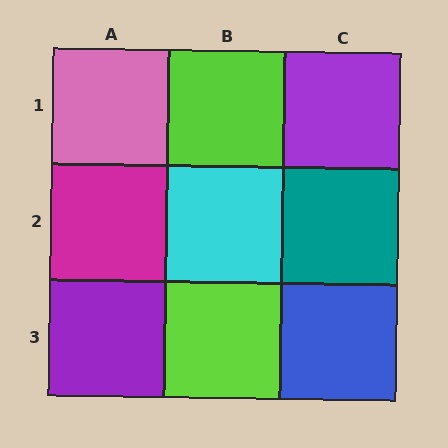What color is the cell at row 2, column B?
Cyan.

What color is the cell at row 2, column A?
Magenta.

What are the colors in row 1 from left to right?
Pink, lime, purple.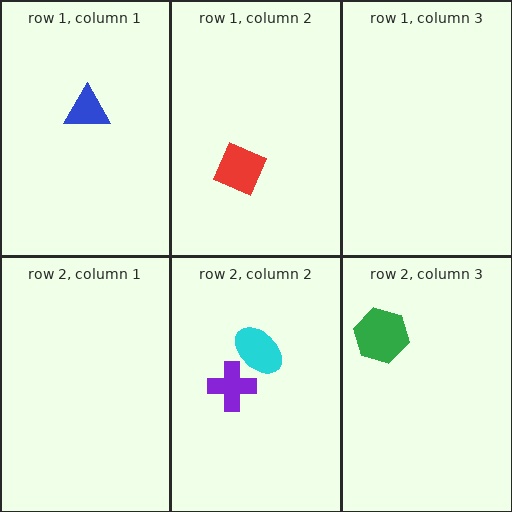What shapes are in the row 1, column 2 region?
The red diamond.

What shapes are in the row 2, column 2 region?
The purple cross, the cyan ellipse.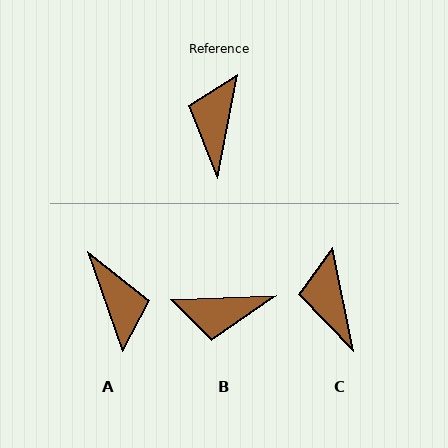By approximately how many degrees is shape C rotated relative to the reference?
Approximately 22 degrees counter-clockwise.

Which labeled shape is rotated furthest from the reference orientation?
A, about 150 degrees away.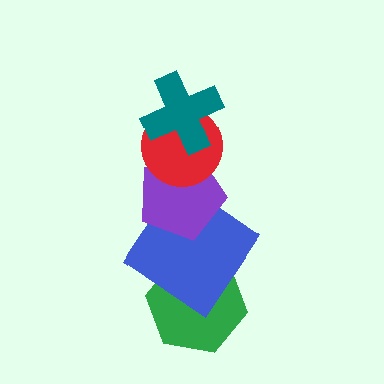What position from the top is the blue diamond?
The blue diamond is 4th from the top.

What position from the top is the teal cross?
The teal cross is 1st from the top.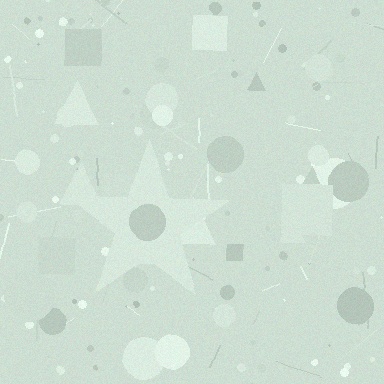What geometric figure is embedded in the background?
A star is embedded in the background.